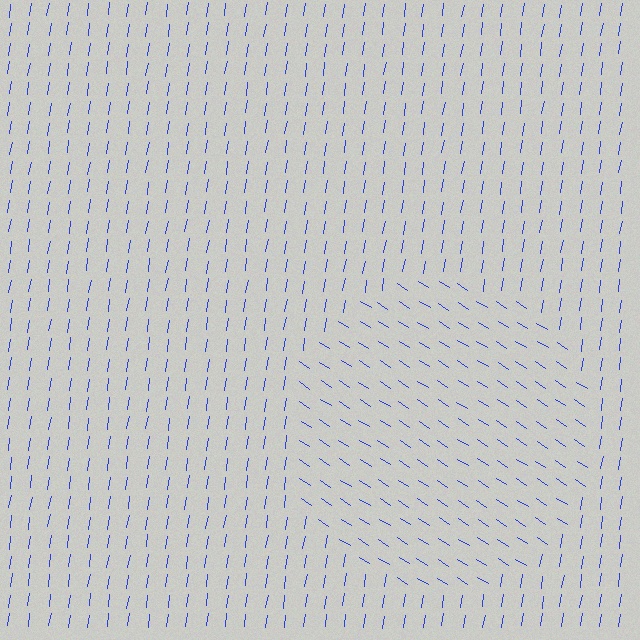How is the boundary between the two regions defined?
The boundary is defined purely by a change in line orientation (approximately 66 degrees difference). All lines are the same color and thickness.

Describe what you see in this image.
The image is filled with small blue line segments. A circle region in the image has lines oriented differently from the surrounding lines, creating a visible texture boundary.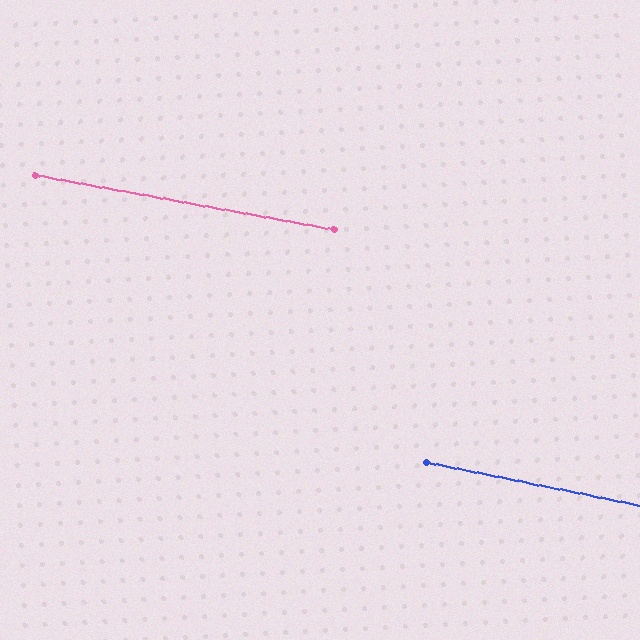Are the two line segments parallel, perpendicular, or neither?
Parallel — their directions differ by only 1.2°.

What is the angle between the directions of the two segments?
Approximately 1 degree.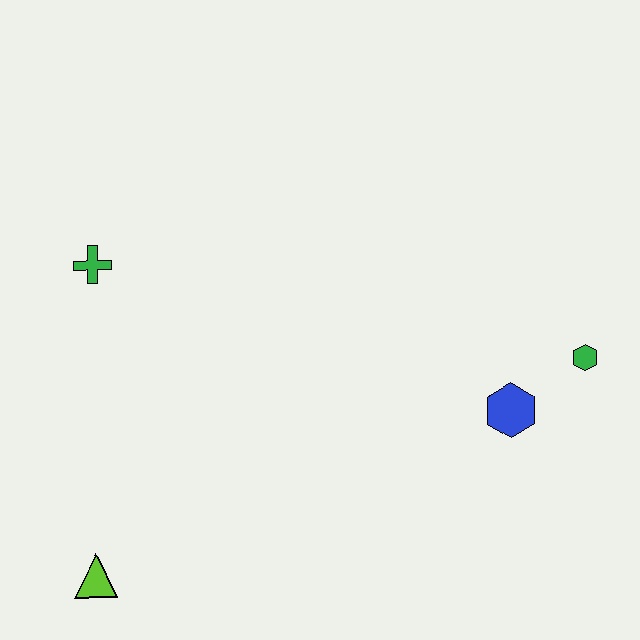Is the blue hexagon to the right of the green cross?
Yes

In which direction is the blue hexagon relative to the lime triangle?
The blue hexagon is to the right of the lime triangle.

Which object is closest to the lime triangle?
The green cross is closest to the lime triangle.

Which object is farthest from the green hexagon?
The lime triangle is farthest from the green hexagon.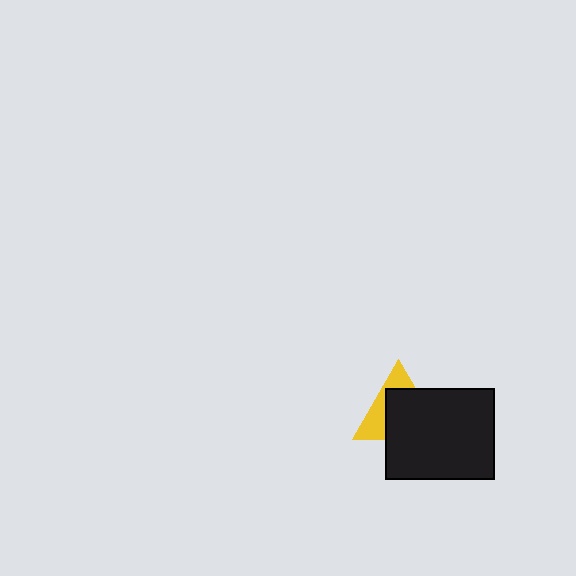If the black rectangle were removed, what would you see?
You would see the complete yellow triangle.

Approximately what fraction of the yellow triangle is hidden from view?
Roughly 62% of the yellow triangle is hidden behind the black rectangle.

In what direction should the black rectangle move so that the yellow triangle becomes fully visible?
The black rectangle should move toward the lower-right. That is the shortest direction to clear the overlap and leave the yellow triangle fully visible.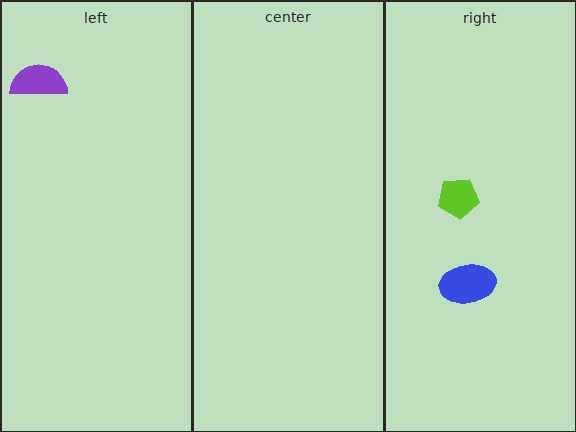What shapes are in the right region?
The blue ellipse, the lime pentagon.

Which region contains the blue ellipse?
The right region.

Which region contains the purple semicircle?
The left region.